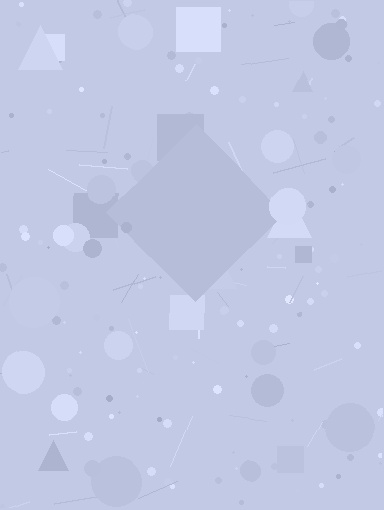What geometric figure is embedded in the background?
A diamond is embedded in the background.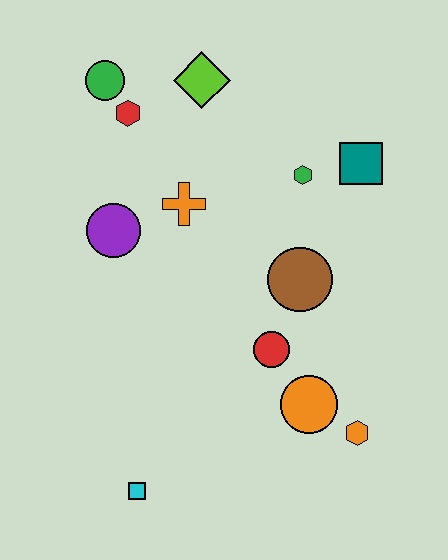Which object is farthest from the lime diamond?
The cyan square is farthest from the lime diamond.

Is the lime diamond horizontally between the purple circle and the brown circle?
Yes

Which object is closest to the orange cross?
The purple circle is closest to the orange cross.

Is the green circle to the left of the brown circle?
Yes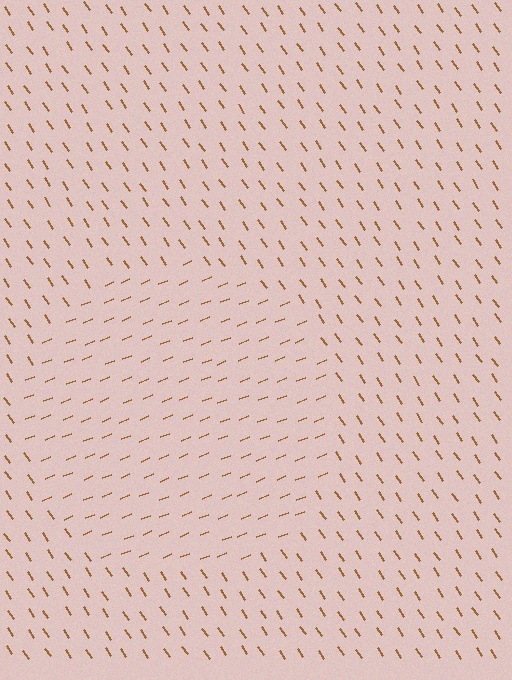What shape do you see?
I see a circle.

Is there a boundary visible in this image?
Yes, there is a texture boundary formed by a change in line orientation.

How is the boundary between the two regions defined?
The boundary is defined purely by a change in line orientation (approximately 78 degrees difference). All lines are the same color and thickness.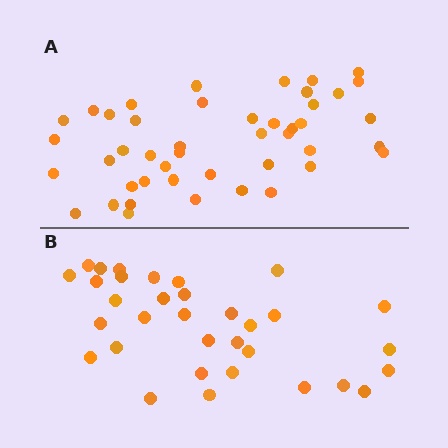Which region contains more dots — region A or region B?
Region A (the top region) has more dots.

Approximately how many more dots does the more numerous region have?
Region A has roughly 12 or so more dots than region B.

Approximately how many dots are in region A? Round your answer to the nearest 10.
About 40 dots. (The exact count is 45, which rounds to 40.)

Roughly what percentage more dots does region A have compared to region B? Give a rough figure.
About 35% more.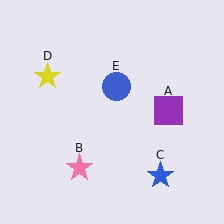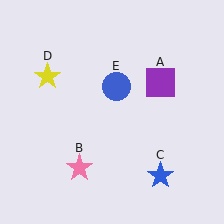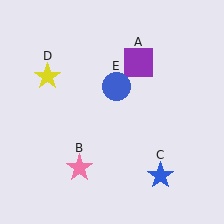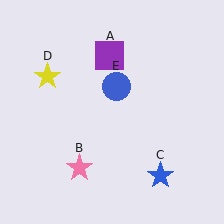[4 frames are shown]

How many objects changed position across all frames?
1 object changed position: purple square (object A).